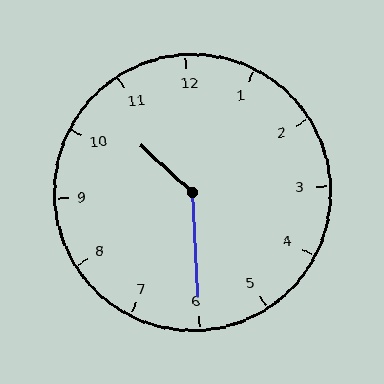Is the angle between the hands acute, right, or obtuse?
It is obtuse.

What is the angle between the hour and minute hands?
Approximately 135 degrees.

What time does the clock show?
10:30.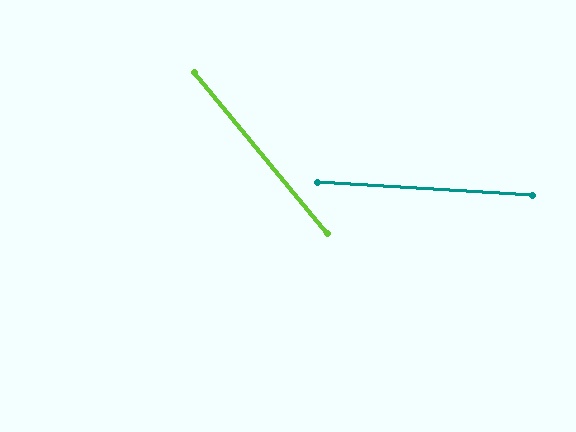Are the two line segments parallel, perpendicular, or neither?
Neither parallel nor perpendicular — they differ by about 47°.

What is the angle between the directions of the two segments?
Approximately 47 degrees.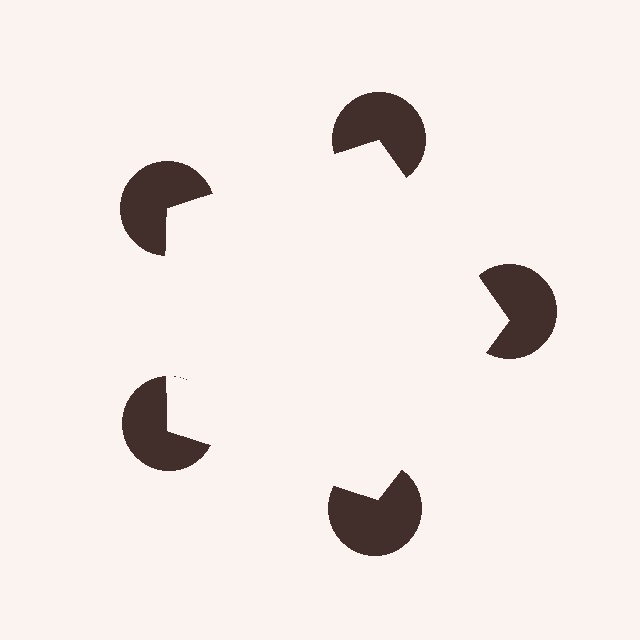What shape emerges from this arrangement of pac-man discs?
An illusory pentagon — its edges are inferred from the aligned wedge cuts in the pac-man discs, not physically drawn.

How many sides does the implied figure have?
5 sides.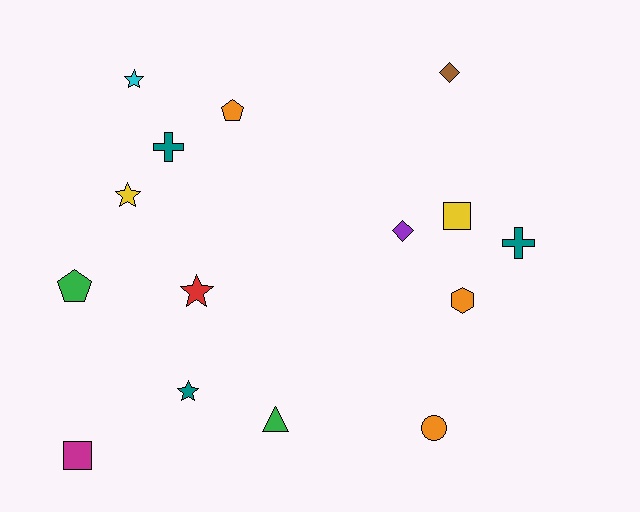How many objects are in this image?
There are 15 objects.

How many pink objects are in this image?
There are no pink objects.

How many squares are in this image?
There are 2 squares.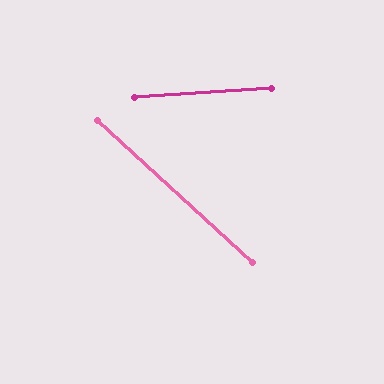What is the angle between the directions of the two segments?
Approximately 46 degrees.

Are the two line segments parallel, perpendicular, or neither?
Neither parallel nor perpendicular — they differ by about 46°.